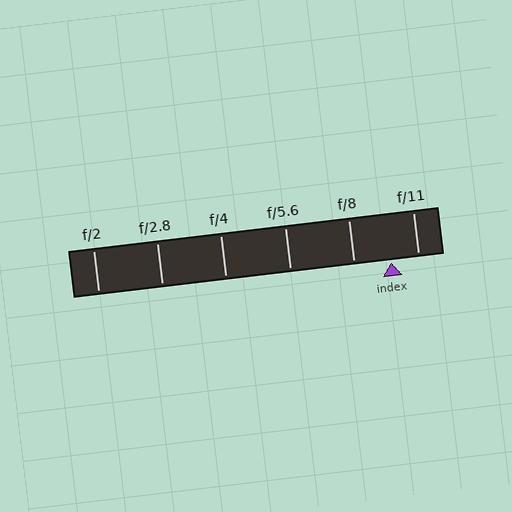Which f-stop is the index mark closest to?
The index mark is closest to f/11.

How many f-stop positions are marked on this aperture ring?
There are 6 f-stop positions marked.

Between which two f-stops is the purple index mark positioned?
The index mark is between f/8 and f/11.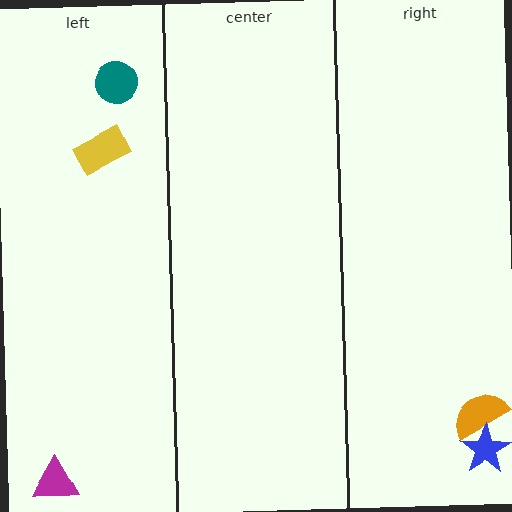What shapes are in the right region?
The orange semicircle, the blue star.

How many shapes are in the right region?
2.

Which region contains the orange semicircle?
The right region.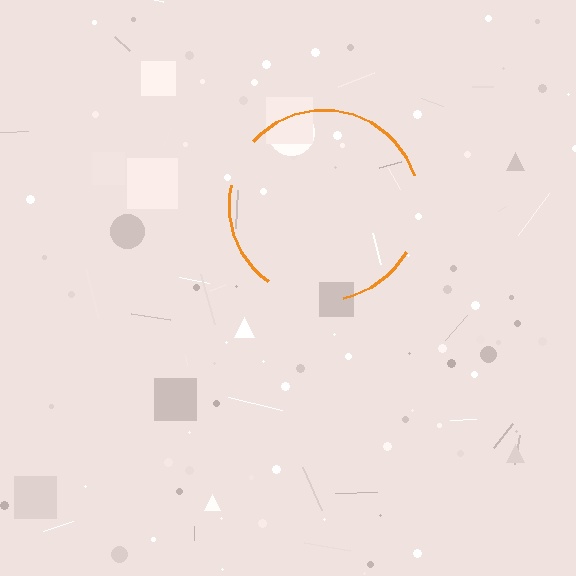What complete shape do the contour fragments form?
The contour fragments form a circle.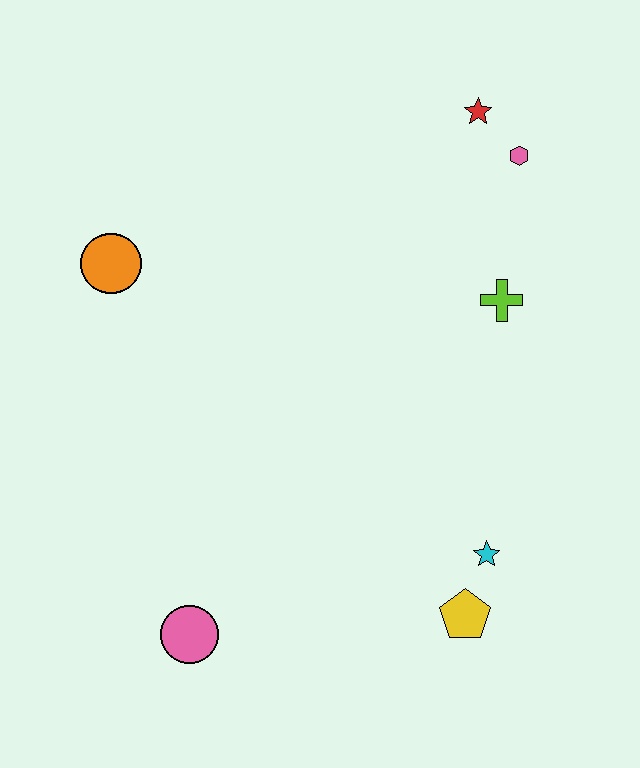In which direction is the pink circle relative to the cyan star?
The pink circle is to the left of the cyan star.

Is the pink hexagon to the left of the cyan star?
No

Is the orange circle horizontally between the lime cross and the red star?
No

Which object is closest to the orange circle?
The pink circle is closest to the orange circle.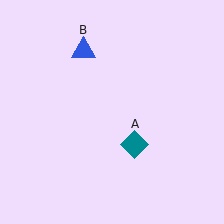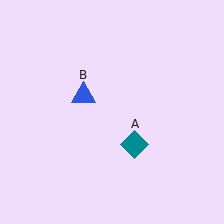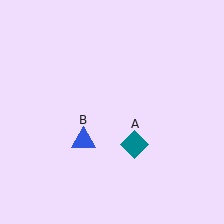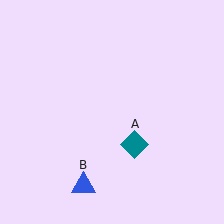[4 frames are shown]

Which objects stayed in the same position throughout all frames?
Teal diamond (object A) remained stationary.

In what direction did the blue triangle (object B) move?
The blue triangle (object B) moved down.